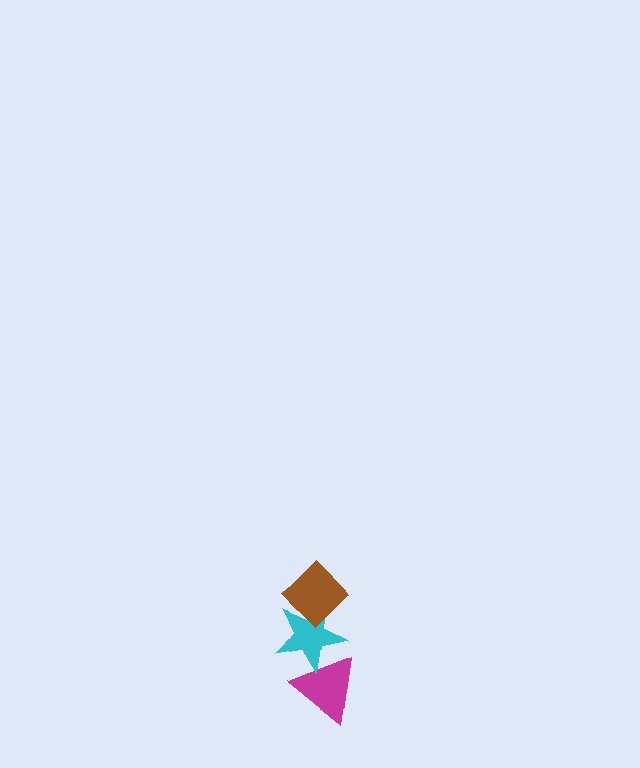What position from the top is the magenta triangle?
The magenta triangle is 3rd from the top.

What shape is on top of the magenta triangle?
The cyan star is on top of the magenta triangle.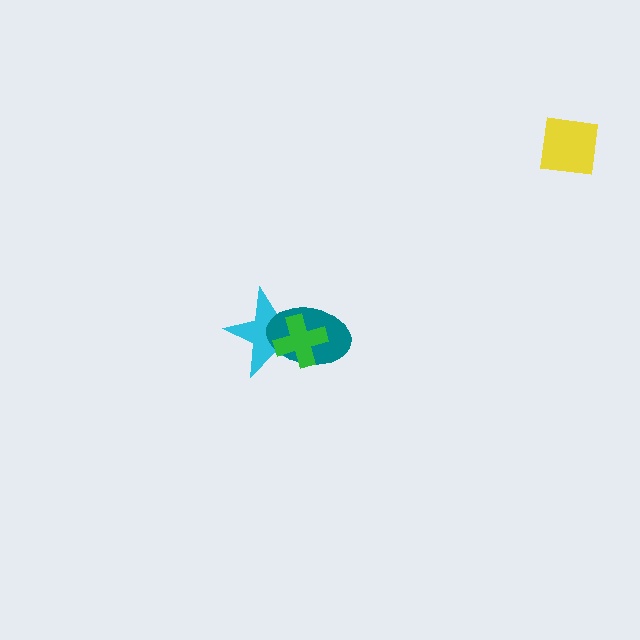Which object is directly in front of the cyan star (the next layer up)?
The teal ellipse is directly in front of the cyan star.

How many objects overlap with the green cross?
2 objects overlap with the green cross.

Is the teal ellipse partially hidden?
Yes, it is partially covered by another shape.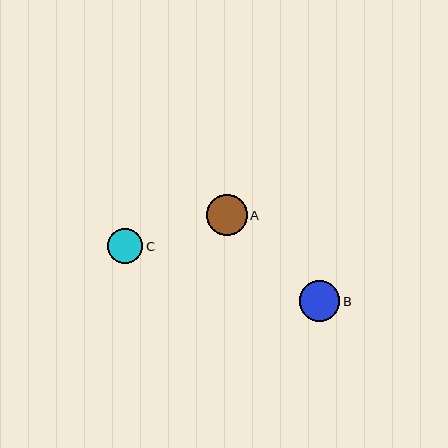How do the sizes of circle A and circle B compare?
Circle A and circle B are approximately the same size.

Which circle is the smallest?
Circle C is the smallest with a size of approximately 35 pixels.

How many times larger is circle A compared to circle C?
Circle A is approximately 1.2 times the size of circle C.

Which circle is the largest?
Circle A is the largest with a size of approximately 41 pixels.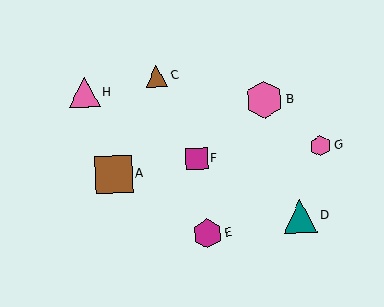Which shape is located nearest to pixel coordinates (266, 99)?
The pink hexagon (labeled B) at (264, 100) is nearest to that location.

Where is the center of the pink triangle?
The center of the pink triangle is at (84, 92).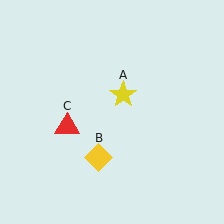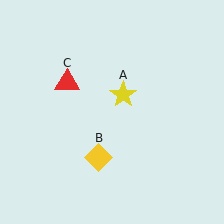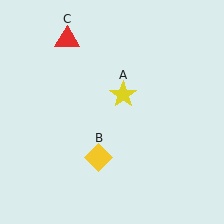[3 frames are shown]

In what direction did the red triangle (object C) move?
The red triangle (object C) moved up.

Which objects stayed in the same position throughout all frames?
Yellow star (object A) and yellow diamond (object B) remained stationary.